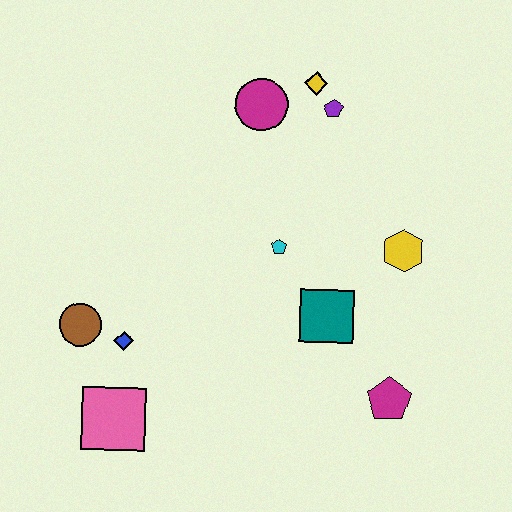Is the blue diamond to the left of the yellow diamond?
Yes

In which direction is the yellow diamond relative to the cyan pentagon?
The yellow diamond is above the cyan pentagon.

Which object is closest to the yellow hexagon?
The teal square is closest to the yellow hexagon.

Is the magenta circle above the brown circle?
Yes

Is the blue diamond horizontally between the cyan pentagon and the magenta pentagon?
No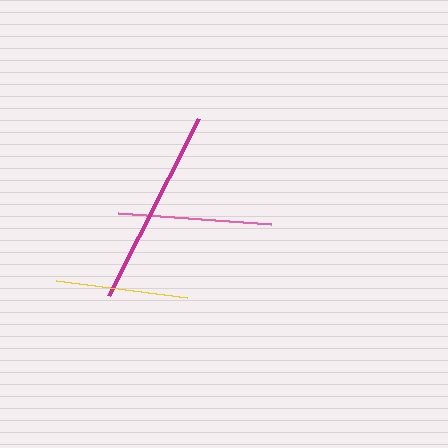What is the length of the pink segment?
The pink segment is approximately 153 pixels long.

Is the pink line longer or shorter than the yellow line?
The pink line is longer than the yellow line.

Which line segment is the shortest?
The yellow line is the shortest at approximately 132 pixels.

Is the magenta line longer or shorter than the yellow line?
The magenta line is longer than the yellow line.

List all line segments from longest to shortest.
From longest to shortest: magenta, pink, yellow.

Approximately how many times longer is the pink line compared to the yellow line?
The pink line is approximately 1.2 times the length of the yellow line.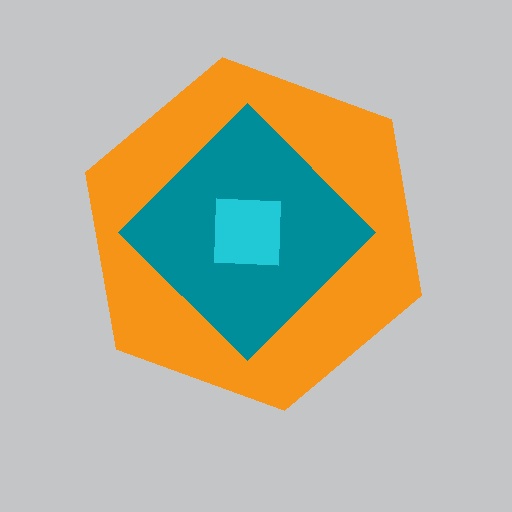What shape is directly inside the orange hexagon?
The teal diamond.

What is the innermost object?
The cyan square.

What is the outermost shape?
The orange hexagon.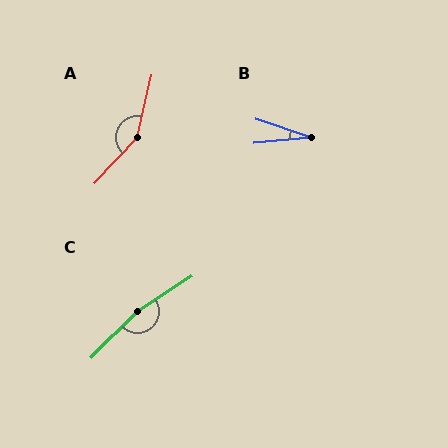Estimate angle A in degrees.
Approximately 150 degrees.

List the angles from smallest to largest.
B (24°), A (150°), C (168°).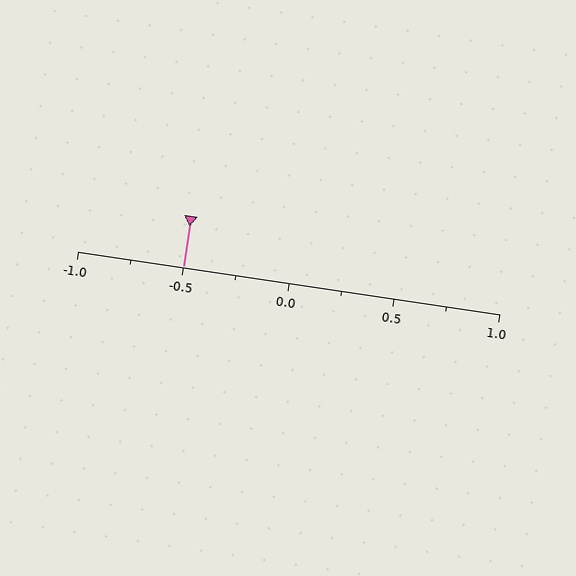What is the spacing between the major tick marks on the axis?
The major ticks are spaced 0.5 apart.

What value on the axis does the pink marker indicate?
The marker indicates approximately -0.5.